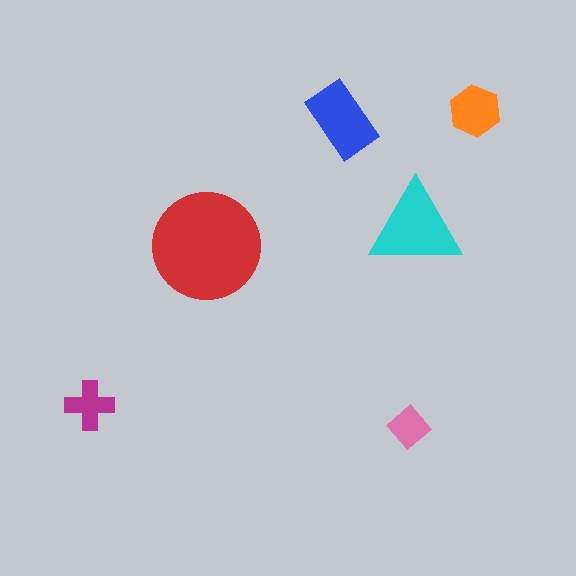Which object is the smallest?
The pink diamond.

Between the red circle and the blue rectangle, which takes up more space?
The red circle.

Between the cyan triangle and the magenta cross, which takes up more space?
The cyan triangle.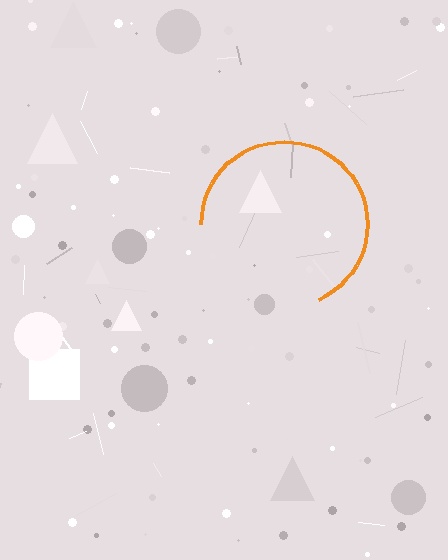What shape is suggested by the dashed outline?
The dashed outline suggests a circle.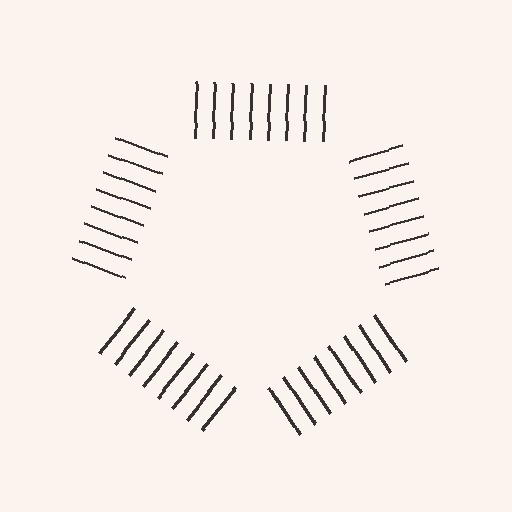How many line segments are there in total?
40 — 8 along each of the 5 edges.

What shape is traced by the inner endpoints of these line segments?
An illusory pentagon — the line segments terminate on its edges but no continuous stroke is drawn.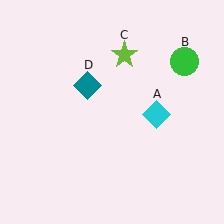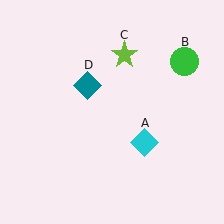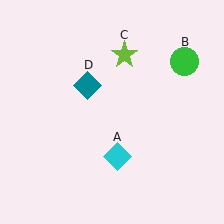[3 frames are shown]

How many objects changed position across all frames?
1 object changed position: cyan diamond (object A).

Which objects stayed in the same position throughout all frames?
Green circle (object B) and lime star (object C) and teal diamond (object D) remained stationary.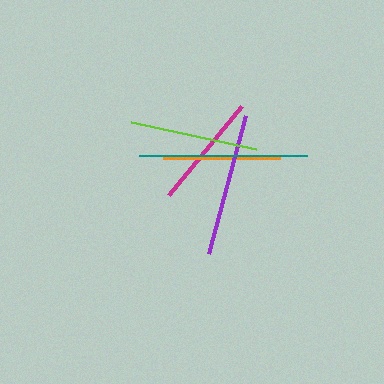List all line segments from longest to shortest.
From longest to shortest: teal, purple, lime, orange, magenta.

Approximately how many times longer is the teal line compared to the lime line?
The teal line is approximately 1.3 times the length of the lime line.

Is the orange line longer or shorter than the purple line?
The purple line is longer than the orange line.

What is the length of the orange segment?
The orange segment is approximately 116 pixels long.